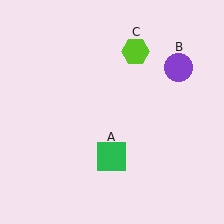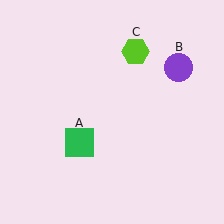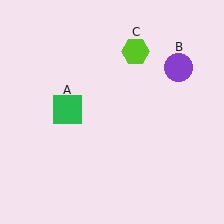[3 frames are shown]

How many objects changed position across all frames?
1 object changed position: green square (object A).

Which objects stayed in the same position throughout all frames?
Purple circle (object B) and lime hexagon (object C) remained stationary.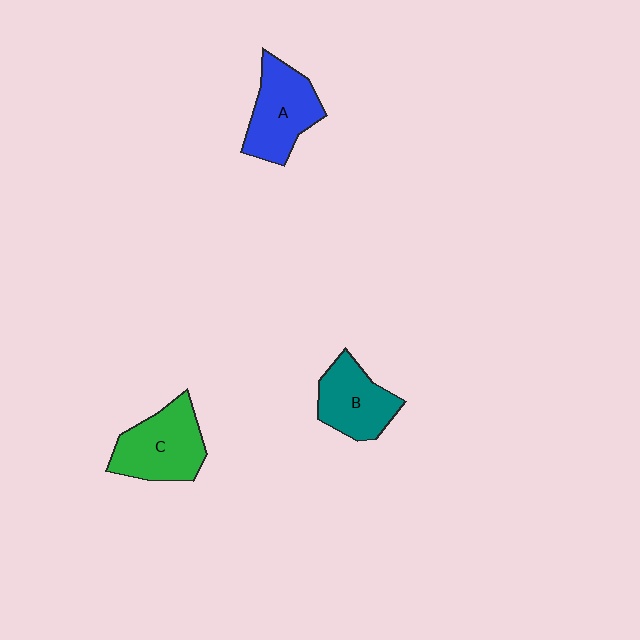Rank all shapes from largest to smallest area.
From largest to smallest: C (green), A (blue), B (teal).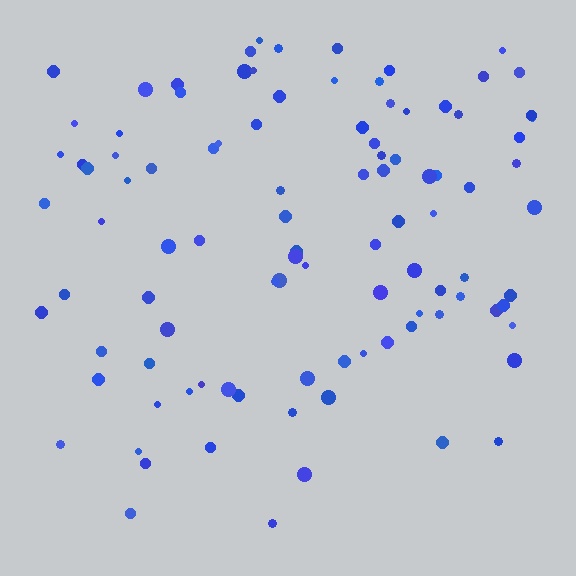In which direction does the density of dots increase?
From bottom to top, with the top side densest.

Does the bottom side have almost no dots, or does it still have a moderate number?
Still a moderate number, just noticeably fewer than the top.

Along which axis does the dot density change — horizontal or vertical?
Vertical.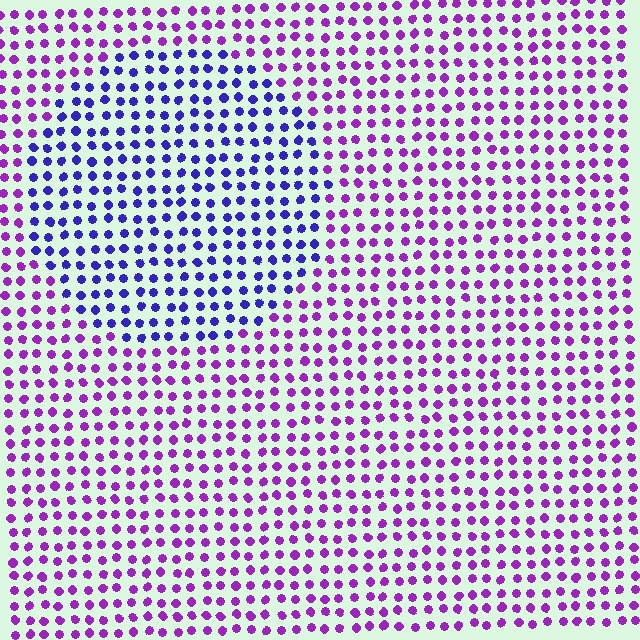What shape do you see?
I see a circle.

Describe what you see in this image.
The image is filled with small purple elements in a uniform arrangement. A circle-shaped region is visible where the elements are tinted to a slightly different hue, forming a subtle color boundary.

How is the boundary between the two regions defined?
The boundary is defined purely by a slight shift in hue (about 42 degrees). Spacing, size, and orientation are identical on both sides.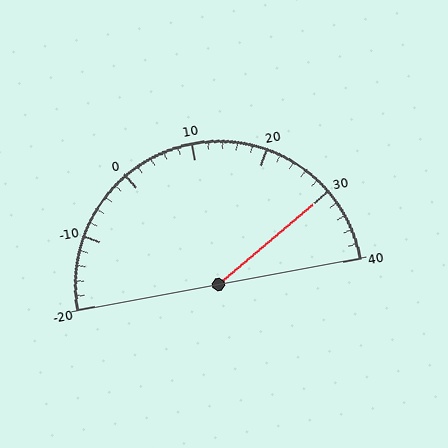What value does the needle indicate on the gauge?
The needle indicates approximately 30.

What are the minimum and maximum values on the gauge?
The gauge ranges from -20 to 40.